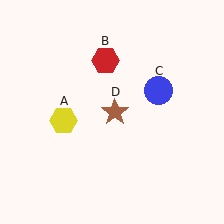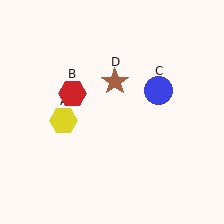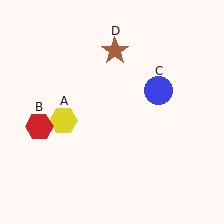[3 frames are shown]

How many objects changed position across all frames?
2 objects changed position: red hexagon (object B), brown star (object D).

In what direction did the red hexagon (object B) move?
The red hexagon (object B) moved down and to the left.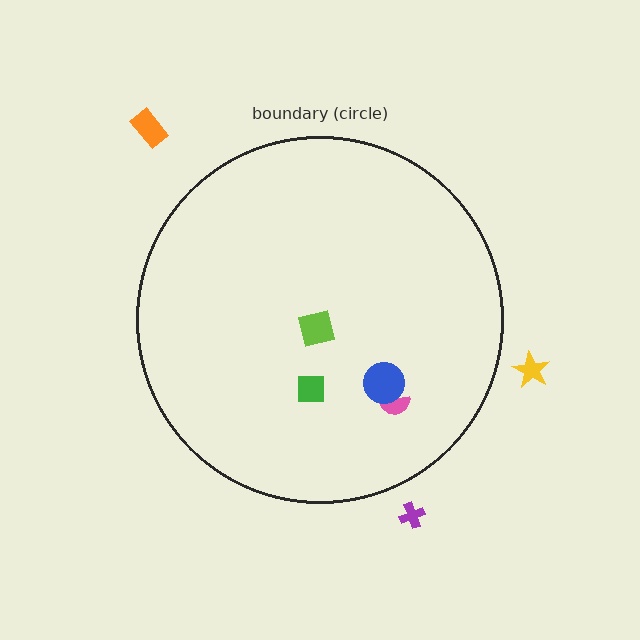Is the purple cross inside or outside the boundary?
Outside.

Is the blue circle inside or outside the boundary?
Inside.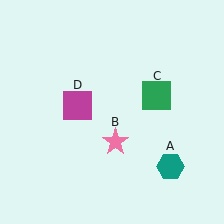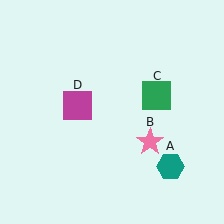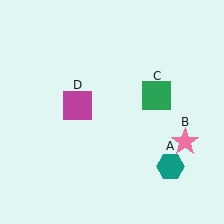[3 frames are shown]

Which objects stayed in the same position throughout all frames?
Teal hexagon (object A) and green square (object C) and magenta square (object D) remained stationary.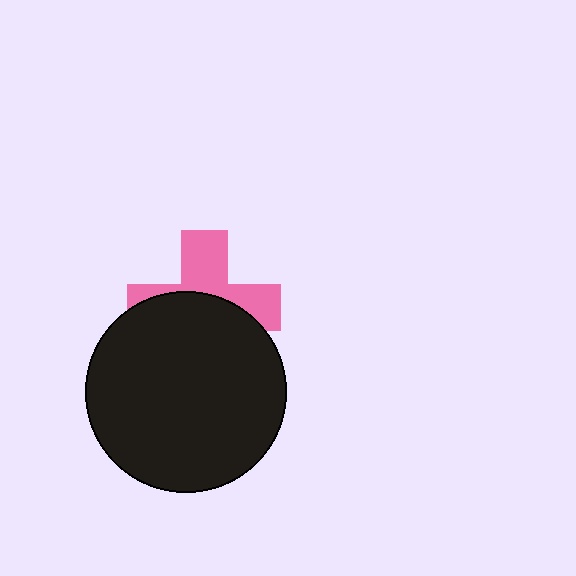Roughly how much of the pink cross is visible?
About half of it is visible (roughly 45%).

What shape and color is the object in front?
The object in front is a black circle.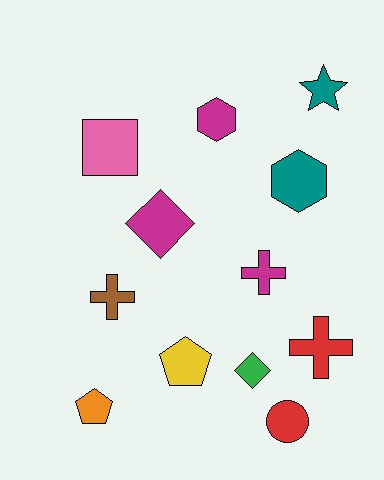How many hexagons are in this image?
There are 2 hexagons.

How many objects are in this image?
There are 12 objects.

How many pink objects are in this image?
There is 1 pink object.